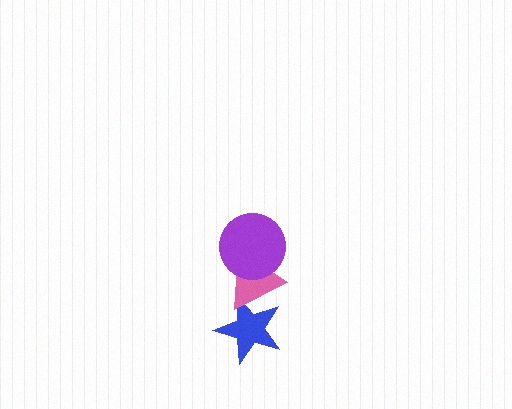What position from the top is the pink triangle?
The pink triangle is 2nd from the top.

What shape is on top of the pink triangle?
The purple circle is on top of the pink triangle.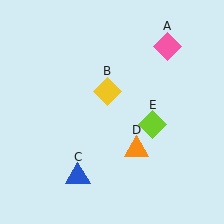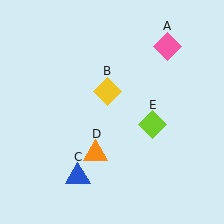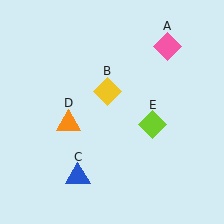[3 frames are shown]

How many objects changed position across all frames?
1 object changed position: orange triangle (object D).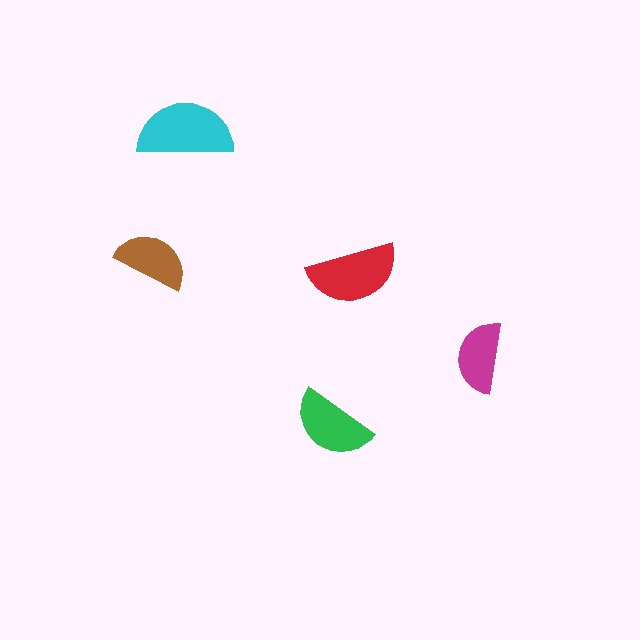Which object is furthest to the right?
The magenta semicircle is rightmost.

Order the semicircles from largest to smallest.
the cyan one, the red one, the green one, the brown one, the magenta one.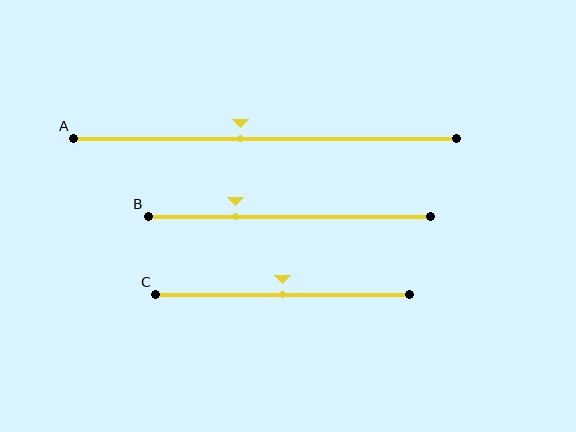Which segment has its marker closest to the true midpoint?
Segment C has its marker closest to the true midpoint.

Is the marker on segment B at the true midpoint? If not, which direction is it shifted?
No, the marker on segment B is shifted to the left by about 19% of the segment length.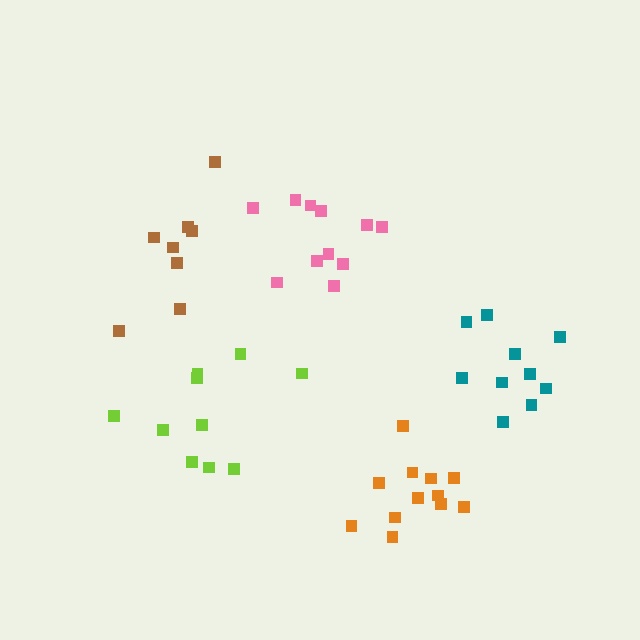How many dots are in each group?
Group 1: 10 dots, Group 2: 11 dots, Group 3: 12 dots, Group 4: 8 dots, Group 5: 10 dots (51 total).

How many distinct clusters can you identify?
There are 5 distinct clusters.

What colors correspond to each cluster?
The clusters are colored: lime, pink, orange, brown, teal.